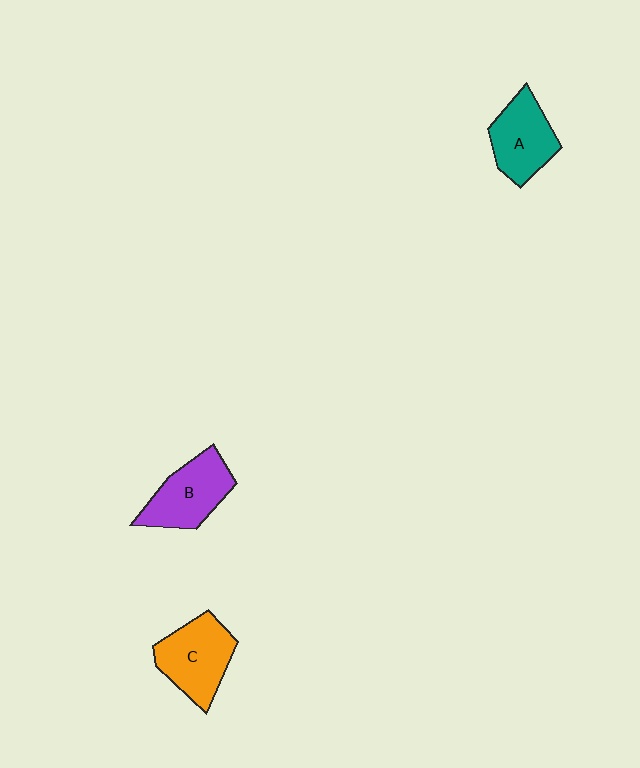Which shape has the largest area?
Shape C (orange).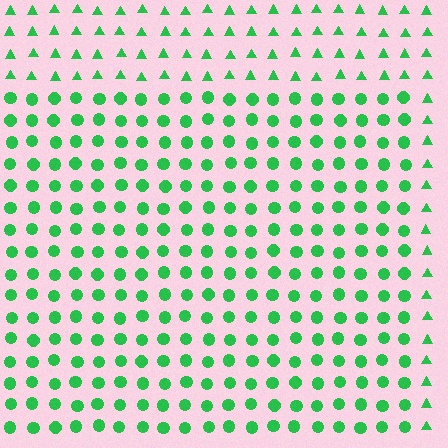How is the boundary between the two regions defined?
The boundary is defined by a change in element shape: circles inside vs. triangles outside. All elements share the same color and spacing.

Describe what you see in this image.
The image is filled with small green elements arranged in a uniform grid. A rectangle-shaped region contains circles, while the surrounding area contains triangles. The boundary is defined purely by the change in element shape.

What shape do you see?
I see a rectangle.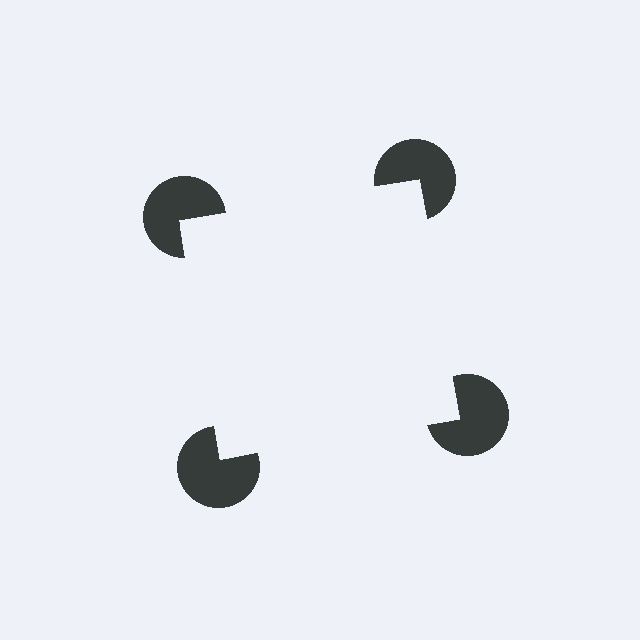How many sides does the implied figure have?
4 sides.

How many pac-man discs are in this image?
There are 4 — one at each vertex of the illusory square.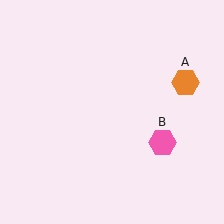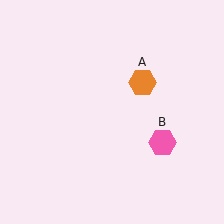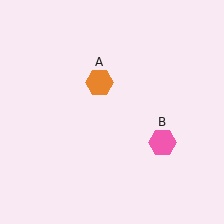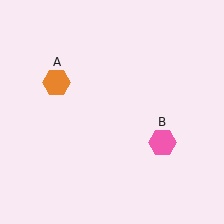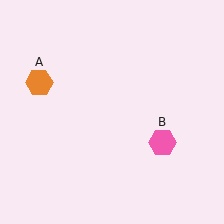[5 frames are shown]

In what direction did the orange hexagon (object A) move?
The orange hexagon (object A) moved left.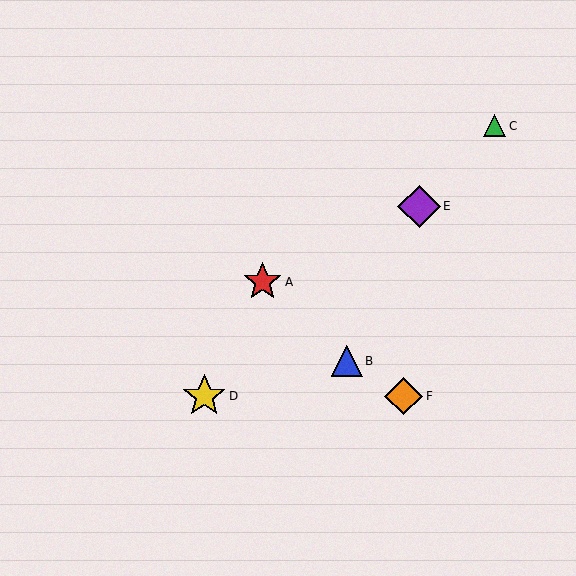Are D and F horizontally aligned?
Yes, both are at y≈396.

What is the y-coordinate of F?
Object F is at y≈396.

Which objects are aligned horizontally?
Objects D, F are aligned horizontally.